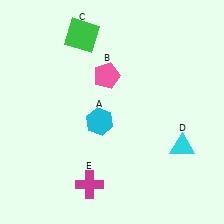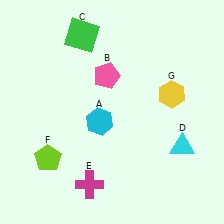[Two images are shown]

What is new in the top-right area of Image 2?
A yellow hexagon (G) was added in the top-right area of Image 2.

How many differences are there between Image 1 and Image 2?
There are 2 differences between the two images.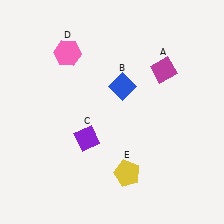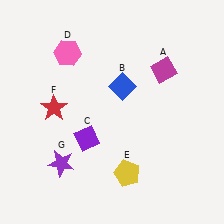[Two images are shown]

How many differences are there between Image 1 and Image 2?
There are 2 differences between the two images.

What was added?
A red star (F), a purple star (G) were added in Image 2.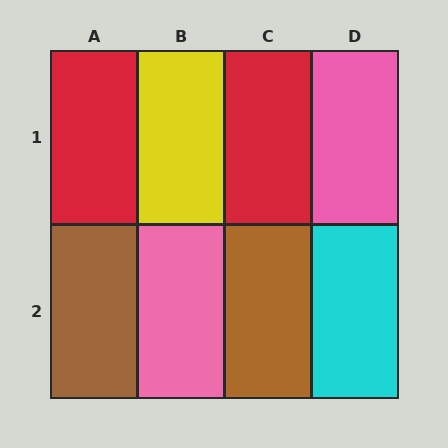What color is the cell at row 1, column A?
Red.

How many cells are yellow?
1 cell is yellow.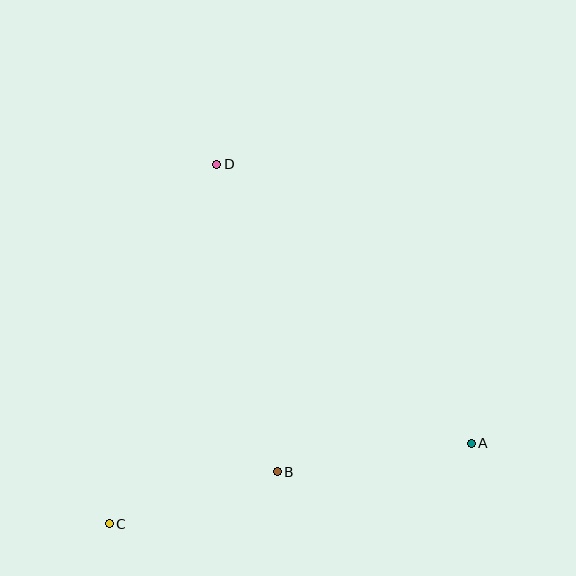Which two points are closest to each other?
Points B and C are closest to each other.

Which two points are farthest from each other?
Points A and D are farthest from each other.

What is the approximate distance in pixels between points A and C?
The distance between A and C is approximately 371 pixels.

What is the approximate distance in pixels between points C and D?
The distance between C and D is approximately 375 pixels.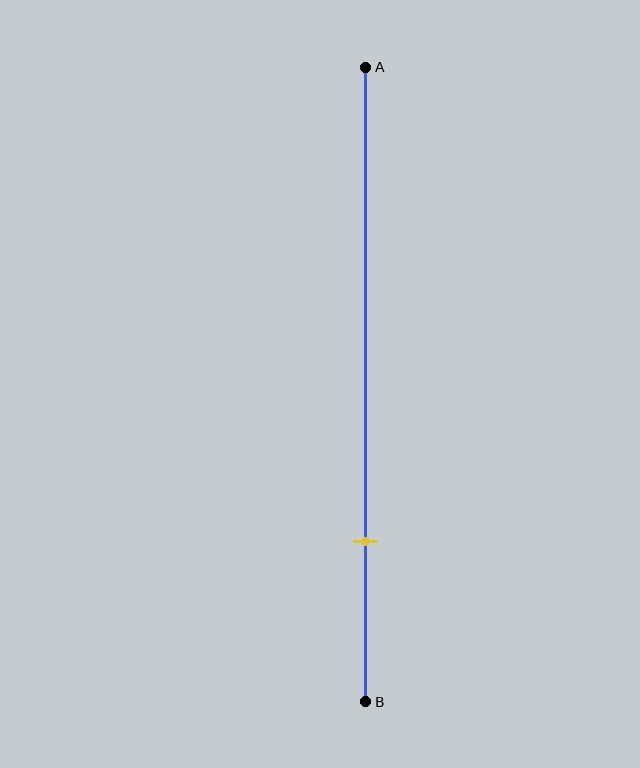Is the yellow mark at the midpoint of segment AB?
No, the mark is at about 75% from A, not at the 50% midpoint.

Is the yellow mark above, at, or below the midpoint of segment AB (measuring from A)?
The yellow mark is below the midpoint of segment AB.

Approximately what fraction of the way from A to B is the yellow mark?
The yellow mark is approximately 75% of the way from A to B.